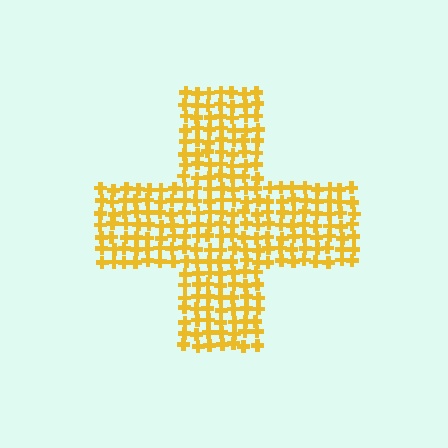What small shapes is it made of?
It is made of small crosses.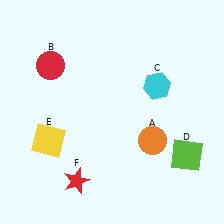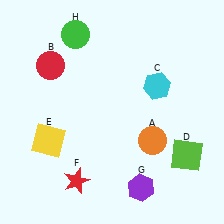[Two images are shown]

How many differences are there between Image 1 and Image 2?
There are 2 differences between the two images.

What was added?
A purple hexagon (G), a green circle (H) were added in Image 2.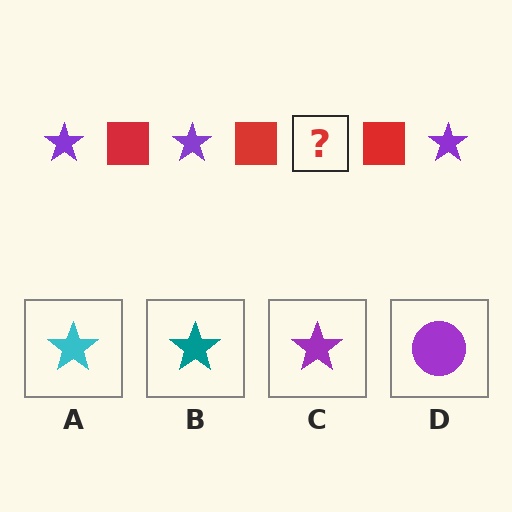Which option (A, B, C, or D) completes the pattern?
C.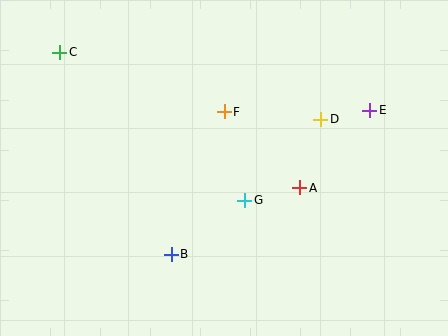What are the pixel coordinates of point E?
Point E is at (370, 110).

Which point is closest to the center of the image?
Point G at (245, 200) is closest to the center.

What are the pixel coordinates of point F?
Point F is at (224, 112).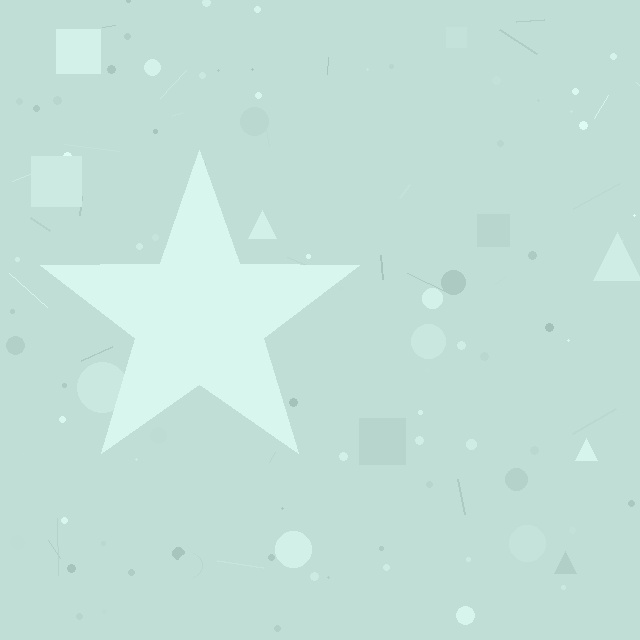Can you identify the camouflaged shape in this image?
The camouflaged shape is a star.